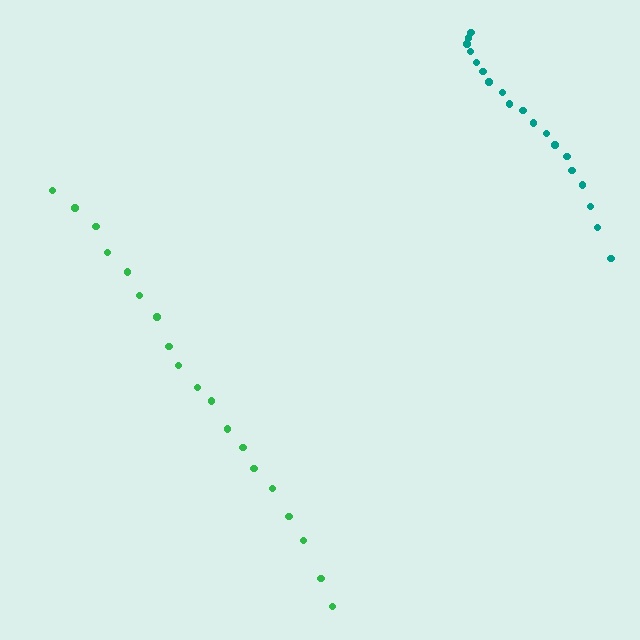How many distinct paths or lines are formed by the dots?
There are 2 distinct paths.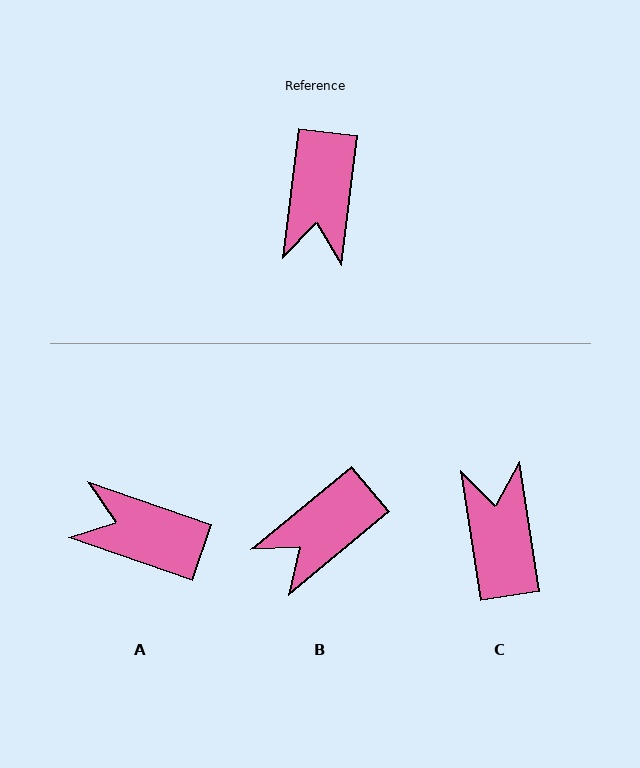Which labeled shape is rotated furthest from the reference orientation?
C, about 164 degrees away.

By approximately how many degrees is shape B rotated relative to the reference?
Approximately 43 degrees clockwise.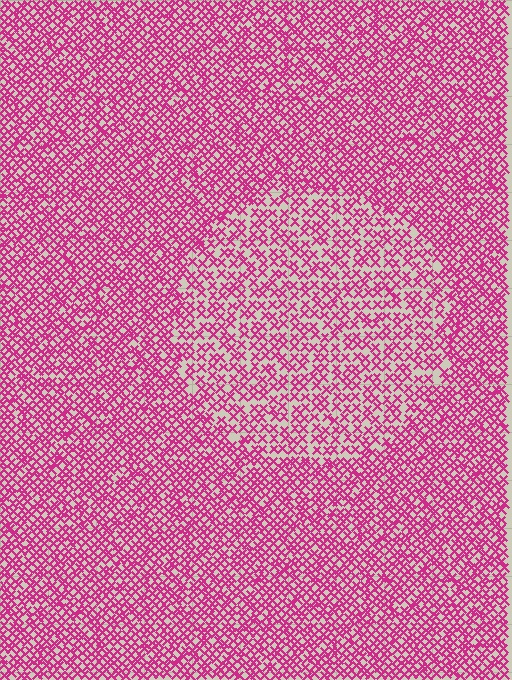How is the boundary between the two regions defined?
The boundary is defined by a change in element density (approximately 1.6x ratio). All elements are the same color, size, and shape.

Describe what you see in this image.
The image contains small magenta elements arranged at two different densities. A circle-shaped region is visible where the elements are less densely packed than the surrounding area.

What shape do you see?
I see a circle.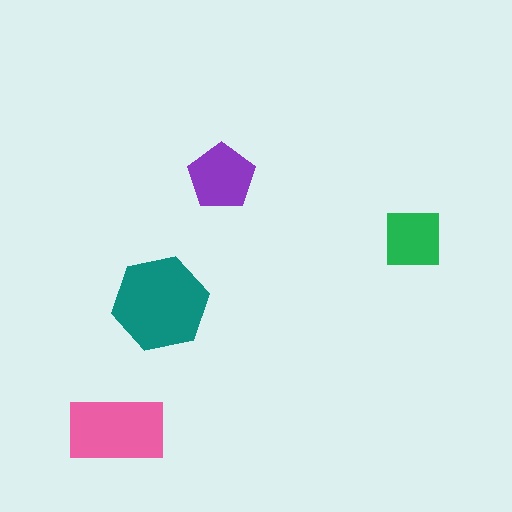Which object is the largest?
The teal hexagon.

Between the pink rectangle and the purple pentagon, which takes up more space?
The pink rectangle.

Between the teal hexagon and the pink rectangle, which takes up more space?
The teal hexagon.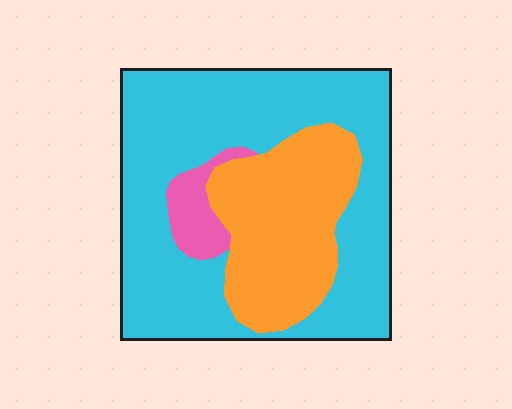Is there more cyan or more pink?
Cyan.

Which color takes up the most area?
Cyan, at roughly 65%.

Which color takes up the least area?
Pink, at roughly 5%.